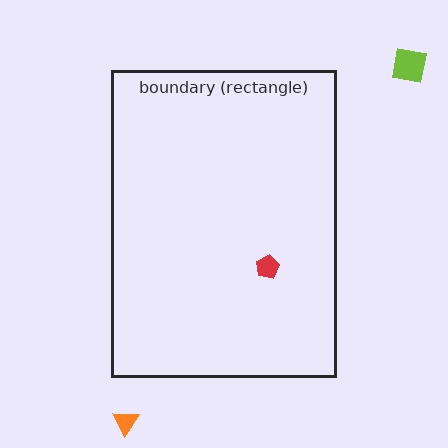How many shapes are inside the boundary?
1 inside, 2 outside.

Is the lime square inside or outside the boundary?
Outside.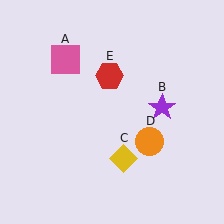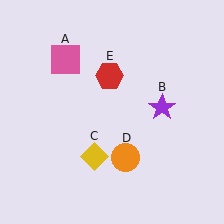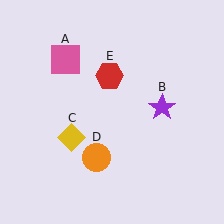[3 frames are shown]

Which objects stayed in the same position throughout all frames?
Pink square (object A) and purple star (object B) and red hexagon (object E) remained stationary.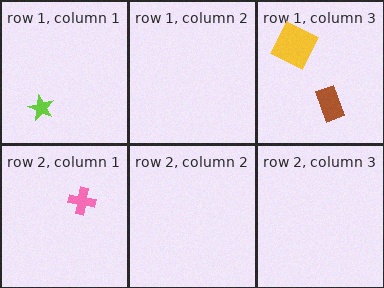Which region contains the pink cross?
The row 2, column 1 region.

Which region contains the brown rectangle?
The row 1, column 3 region.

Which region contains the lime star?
The row 1, column 1 region.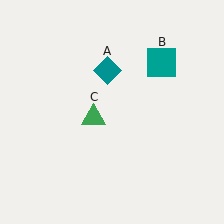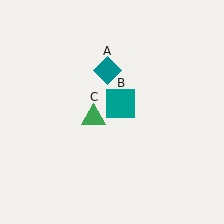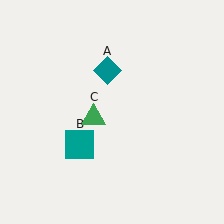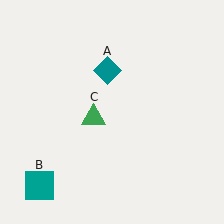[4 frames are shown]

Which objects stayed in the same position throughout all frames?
Teal diamond (object A) and green triangle (object C) remained stationary.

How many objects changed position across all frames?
1 object changed position: teal square (object B).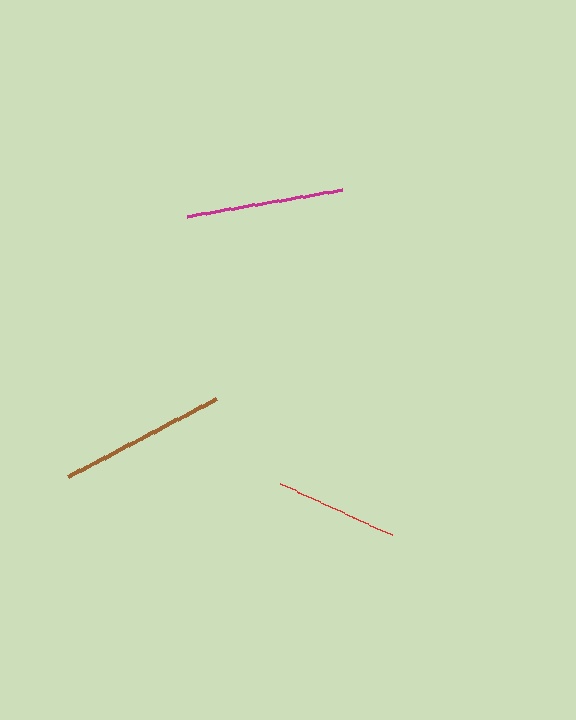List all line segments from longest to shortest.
From longest to shortest: brown, magenta, red.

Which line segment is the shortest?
The red line is the shortest at approximately 123 pixels.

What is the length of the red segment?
The red segment is approximately 123 pixels long.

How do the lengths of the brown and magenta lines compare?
The brown and magenta lines are approximately the same length.